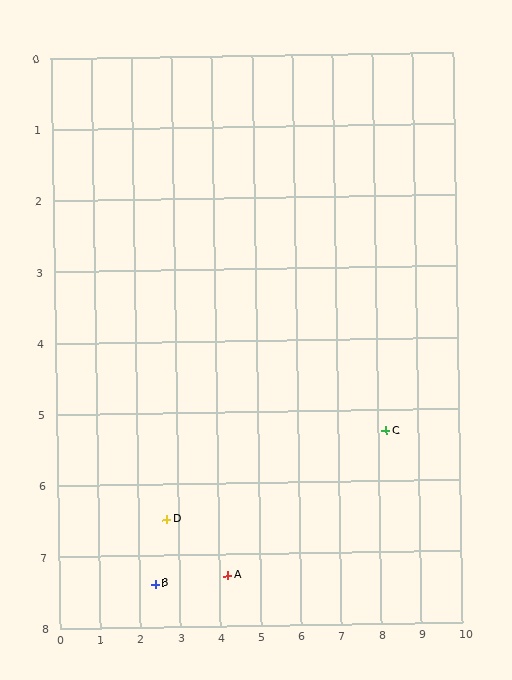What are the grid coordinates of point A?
Point A is at approximately (4.2, 7.3).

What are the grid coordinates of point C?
Point C is at approximately (8.2, 5.3).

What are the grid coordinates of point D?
Point D is at approximately (2.7, 6.5).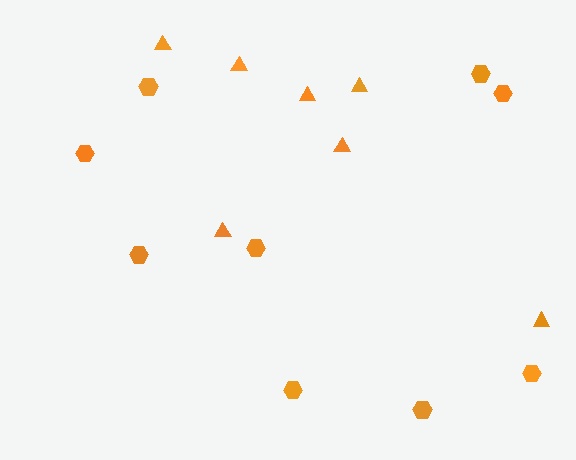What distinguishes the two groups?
There are 2 groups: one group of triangles (7) and one group of hexagons (9).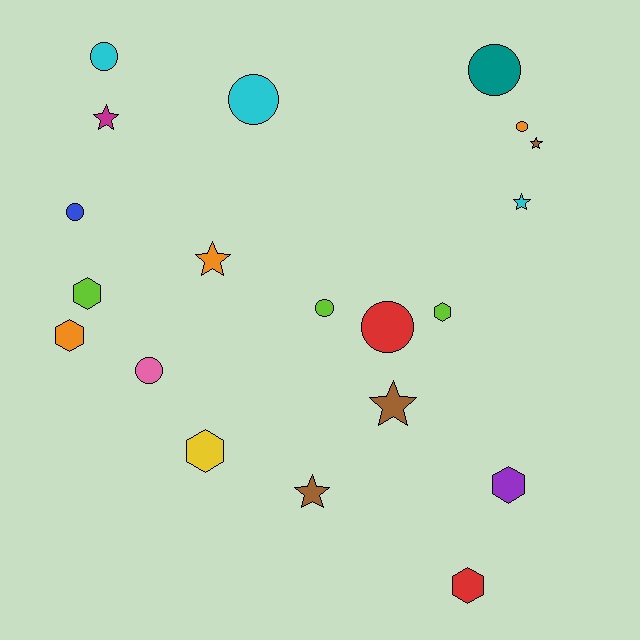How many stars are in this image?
There are 6 stars.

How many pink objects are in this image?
There is 1 pink object.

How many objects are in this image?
There are 20 objects.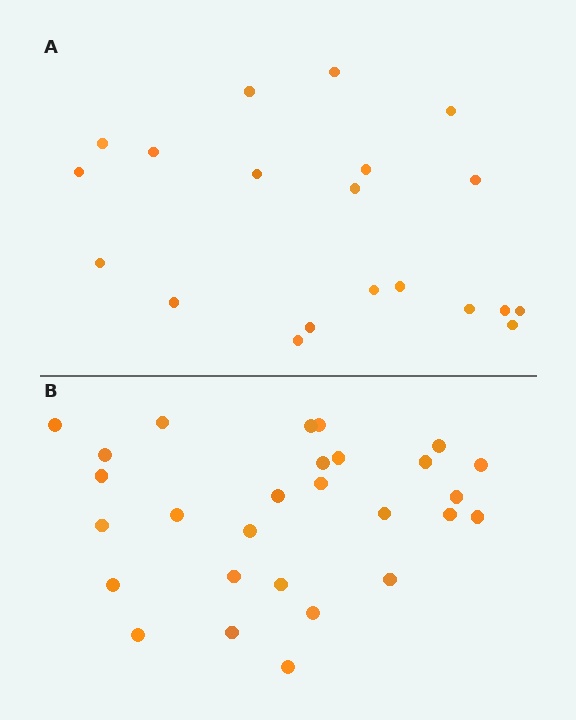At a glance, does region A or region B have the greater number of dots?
Region B (the bottom region) has more dots.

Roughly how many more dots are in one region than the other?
Region B has roughly 8 or so more dots than region A.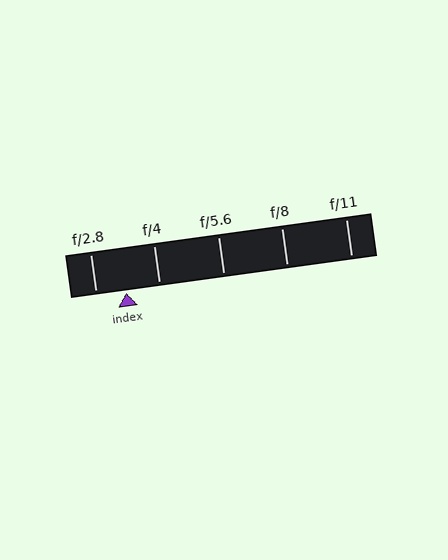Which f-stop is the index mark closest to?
The index mark is closest to f/2.8.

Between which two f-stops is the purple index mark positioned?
The index mark is between f/2.8 and f/4.